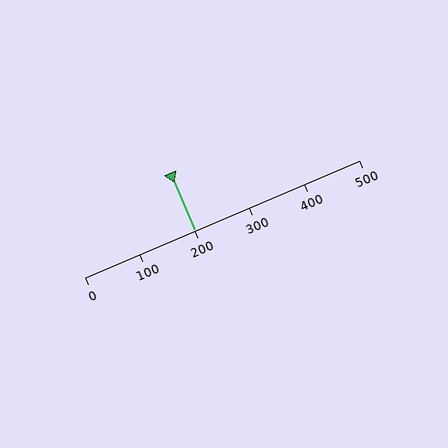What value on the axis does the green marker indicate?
The marker indicates approximately 200.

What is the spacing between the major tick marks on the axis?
The major ticks are spaced 100 apart.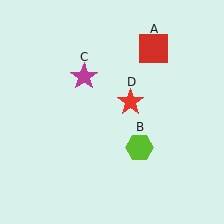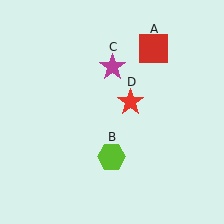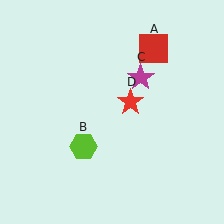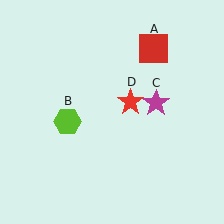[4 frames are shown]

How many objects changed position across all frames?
2 objects changed position: lime hexagon (object B), magenta star (object C).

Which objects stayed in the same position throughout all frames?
Red square (object A) and red star (object D) remained stationary.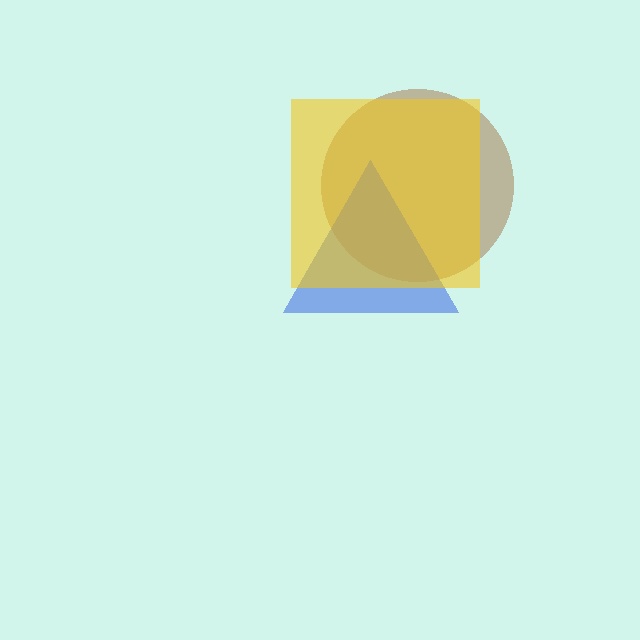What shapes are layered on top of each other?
The layered shapes are: a brown circle, a blue triangle, a yellow square.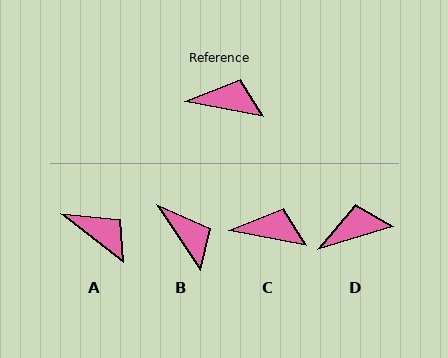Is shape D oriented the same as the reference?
No, it is off by about 28 degrees.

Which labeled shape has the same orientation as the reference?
C.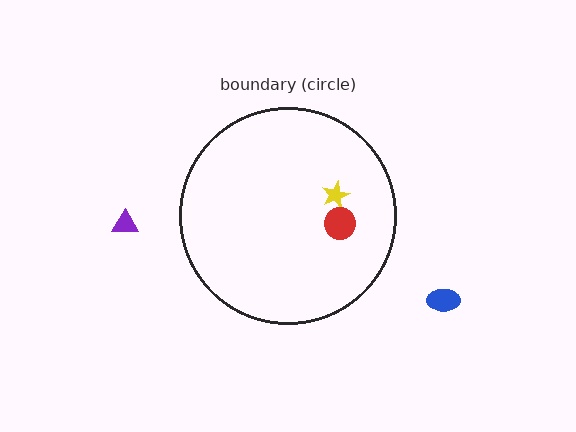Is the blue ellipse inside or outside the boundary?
Outside.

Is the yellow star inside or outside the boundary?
Inside.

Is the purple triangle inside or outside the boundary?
Outside.